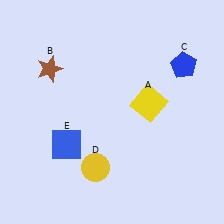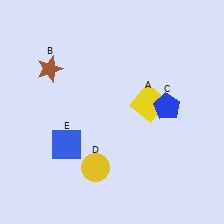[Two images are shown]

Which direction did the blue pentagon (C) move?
The blue pentagon (C) moved down.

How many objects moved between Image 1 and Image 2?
1 object moved between the two images.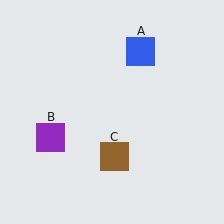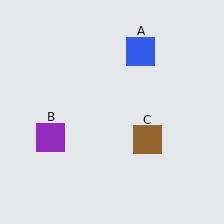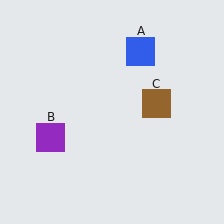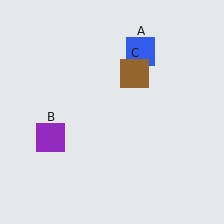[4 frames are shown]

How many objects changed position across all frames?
1 object changed position: brown square (object C).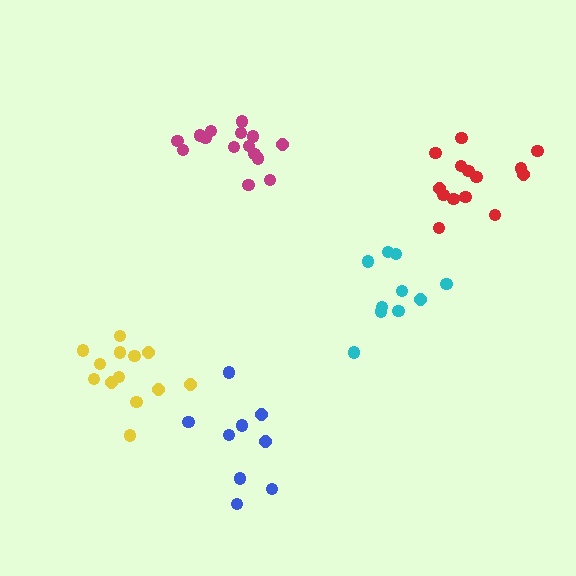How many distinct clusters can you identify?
There are 5 distinct clusters.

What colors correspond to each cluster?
The clusters are colored: red, cyan, blue, magenta, yellow.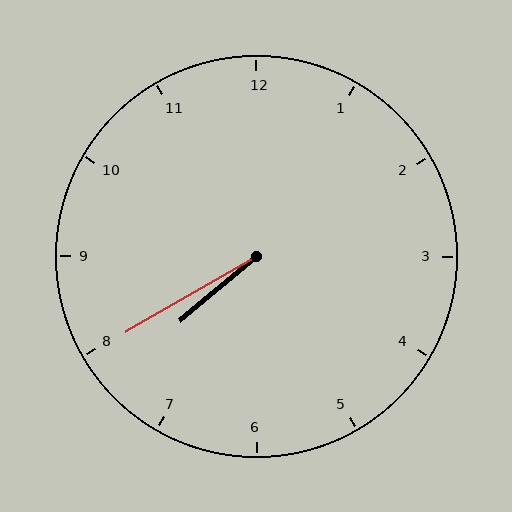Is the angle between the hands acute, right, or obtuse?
It is acute.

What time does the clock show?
7:40.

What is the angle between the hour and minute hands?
Approximately 10 degrees.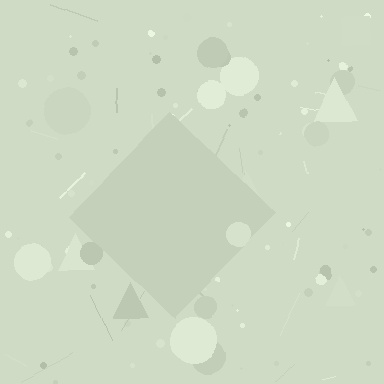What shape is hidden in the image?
A diamond is hidden in the image.